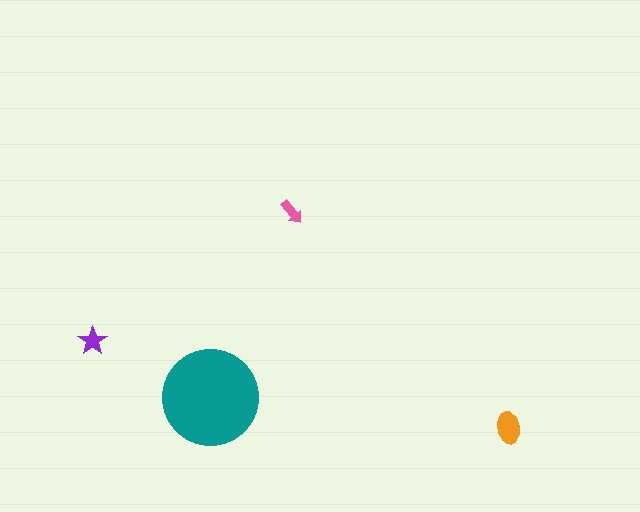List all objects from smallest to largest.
The pink arrow, the purple star, the orange ellipse, the teal circle.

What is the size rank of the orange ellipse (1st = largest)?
2nd.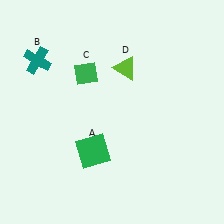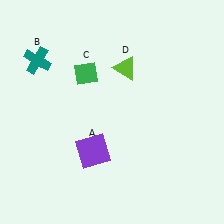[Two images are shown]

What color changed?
The square (A) changed from green in Image 1 to purple in Image 2.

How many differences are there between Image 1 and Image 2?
There is 1 difference between the two images.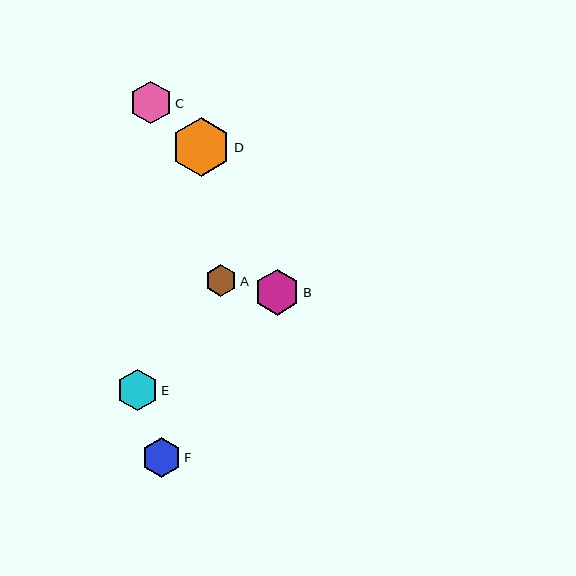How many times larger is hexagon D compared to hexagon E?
Hexagon D is approximately 1.4 times the size of hexagon E.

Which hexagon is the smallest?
Hexagon A is the smallest with a size of approximately 32 pixels.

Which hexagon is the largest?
Hexagon D is the largest with a size of approximately 59 pixels.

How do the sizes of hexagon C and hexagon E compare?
Hexagon C and hexagon E are approximately the same size.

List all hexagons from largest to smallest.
From largest to smallest: D, B, C, E, F, A.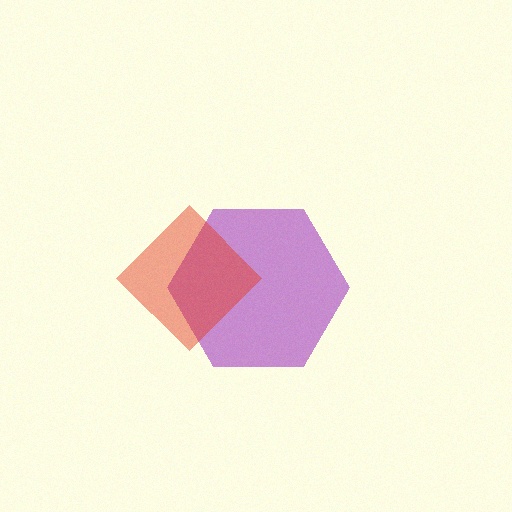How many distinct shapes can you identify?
There are 2 distinct shapes: a purple hexagon, a red diamond.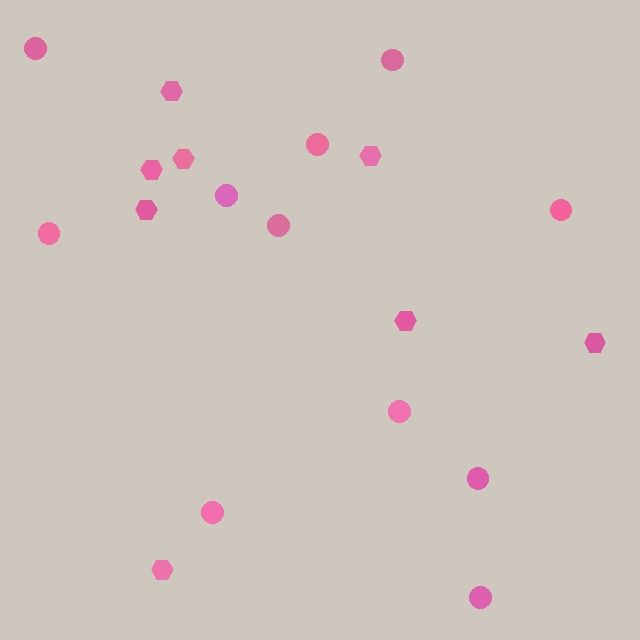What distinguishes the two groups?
There are 2 groups: one group of circles (11) and one group of hexagons (8).